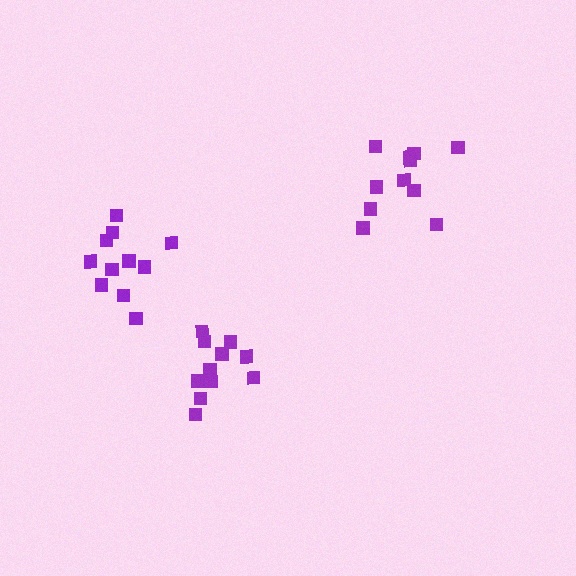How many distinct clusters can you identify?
There are 3 distinct clusters.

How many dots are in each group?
Group 1: 11 dots, Group 2: 11 dots, Group 3: 11 dots (33 total).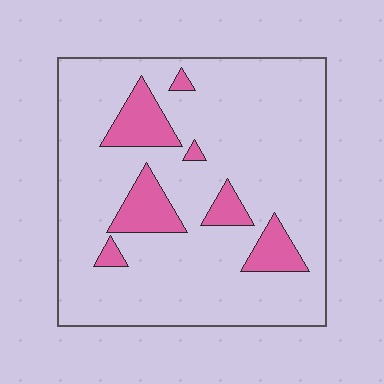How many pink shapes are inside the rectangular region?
7.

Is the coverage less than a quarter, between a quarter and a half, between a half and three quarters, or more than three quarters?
Less than a quarter.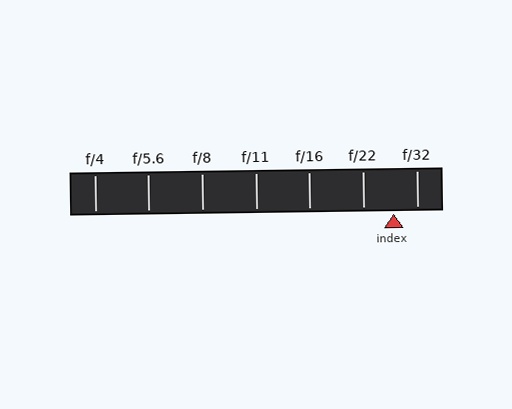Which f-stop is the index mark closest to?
The index mark is closest to f/32.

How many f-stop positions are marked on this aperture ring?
There are 7 f-stop positions marked.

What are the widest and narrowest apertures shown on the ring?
The widest aperture shown is f/4 and the narrowest is f/32.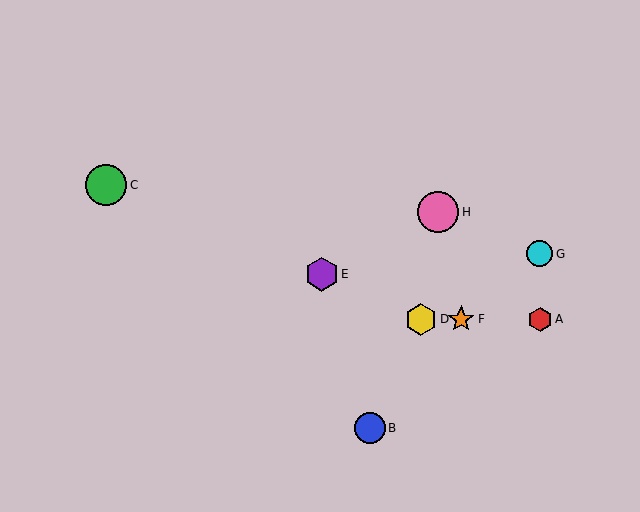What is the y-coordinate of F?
Object F is at y≈319.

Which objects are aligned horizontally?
Objects A, D, F are aligned horizontally.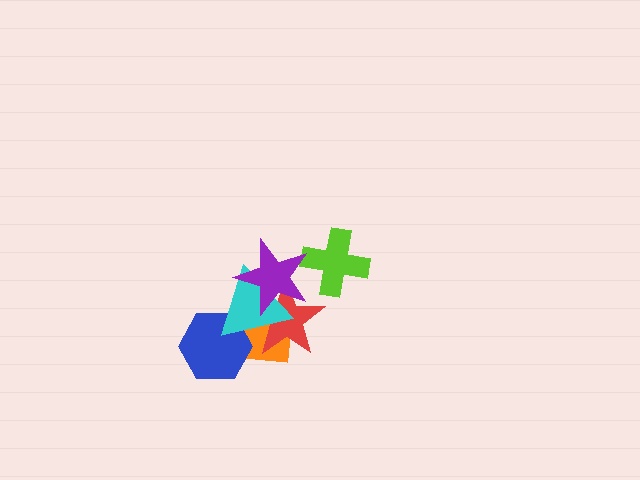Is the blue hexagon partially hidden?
Yes, it is partially covered by another shape.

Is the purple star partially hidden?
No, no other shape covers it.